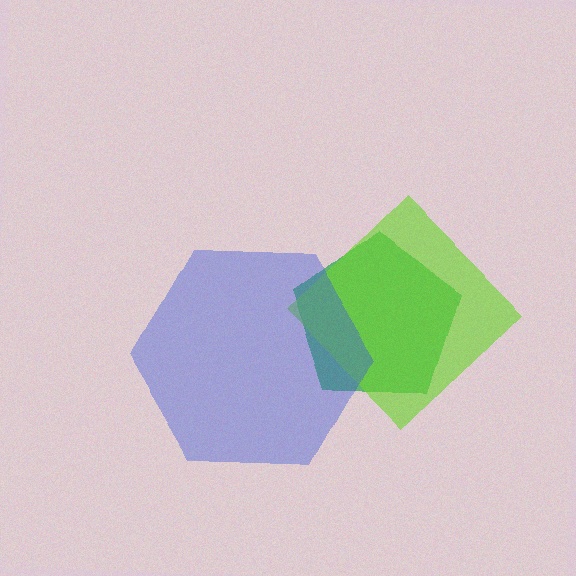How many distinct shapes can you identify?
There are 3 distinct shapes: a green pentagon, a lime diamond, a blue hexagon.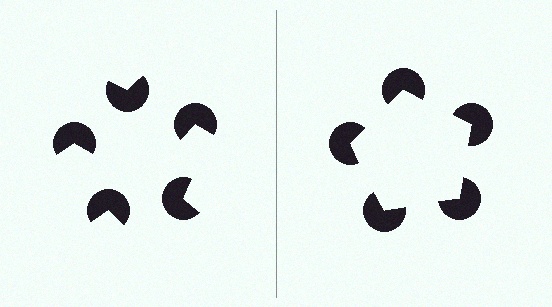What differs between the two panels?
The pac-man discs are positioned identically on both sides; only the wedge orientations differ. On the right they align to a pentagon; on the left they are misaligned.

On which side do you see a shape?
An illusory pentagon appears on the right side. On the left side the wedge cuts are rotated, so no coherent shape forms.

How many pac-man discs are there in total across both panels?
10 — 5 on each side.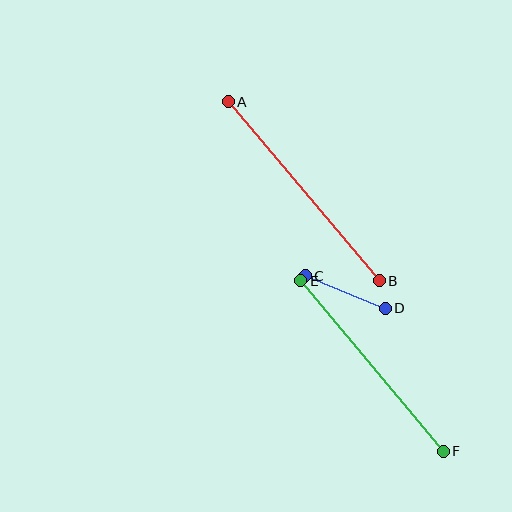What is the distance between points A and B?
The distance is approximately 234 pixels.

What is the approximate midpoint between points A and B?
The midpoint is at approximately (304, 191) pixels.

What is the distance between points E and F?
The distance is approximately 222 pixels.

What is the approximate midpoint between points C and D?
The midpoint is at approximately (345, 292) pixels.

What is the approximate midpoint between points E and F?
The midpoint is at approximately (372, 366) pixels.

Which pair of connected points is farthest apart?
Points A and B are farthest apart.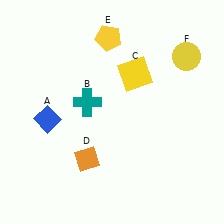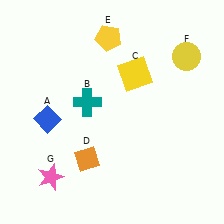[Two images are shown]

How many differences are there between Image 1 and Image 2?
There is 1 difference between the two images.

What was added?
A pink star (G) was added in Image 2.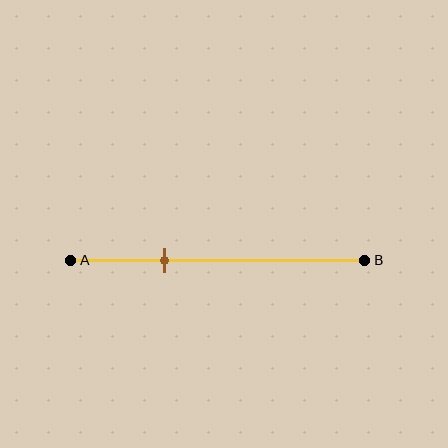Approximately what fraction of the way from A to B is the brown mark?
The brown mark is approximately 30% of the way from A to B.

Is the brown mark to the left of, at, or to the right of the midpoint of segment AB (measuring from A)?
The brown mark is to the left of the midpoint of segment AB.